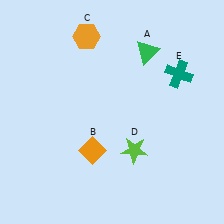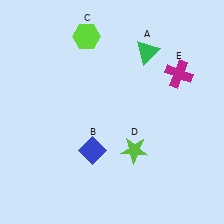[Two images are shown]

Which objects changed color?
B changed from orange to blue. C changed from orange to lime. E changed from teal to magenta.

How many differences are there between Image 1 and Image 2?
There are 3 differences between the two images.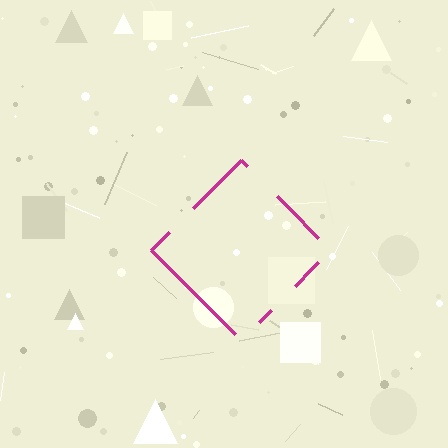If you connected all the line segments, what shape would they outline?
They would outline a diamond.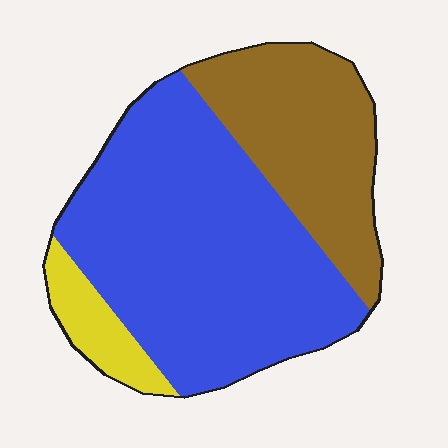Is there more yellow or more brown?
Brown.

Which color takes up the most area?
Blue, at roughly 60%.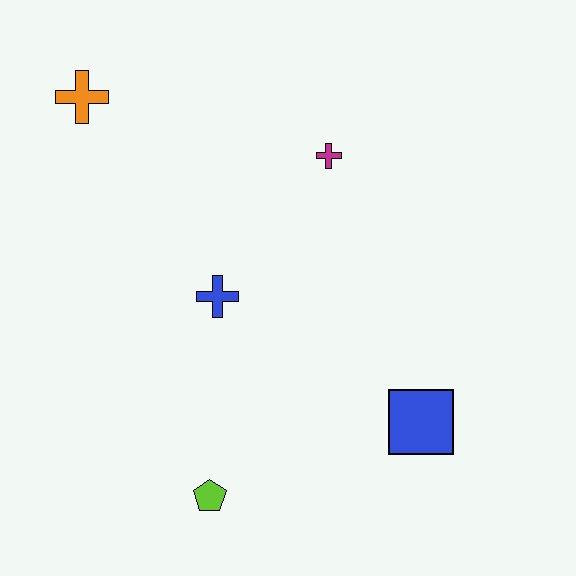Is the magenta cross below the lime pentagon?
No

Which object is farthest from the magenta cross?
The lime pentagon is farthest from the magenta cross.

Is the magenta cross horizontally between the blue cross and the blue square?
Yes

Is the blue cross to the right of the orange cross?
Yes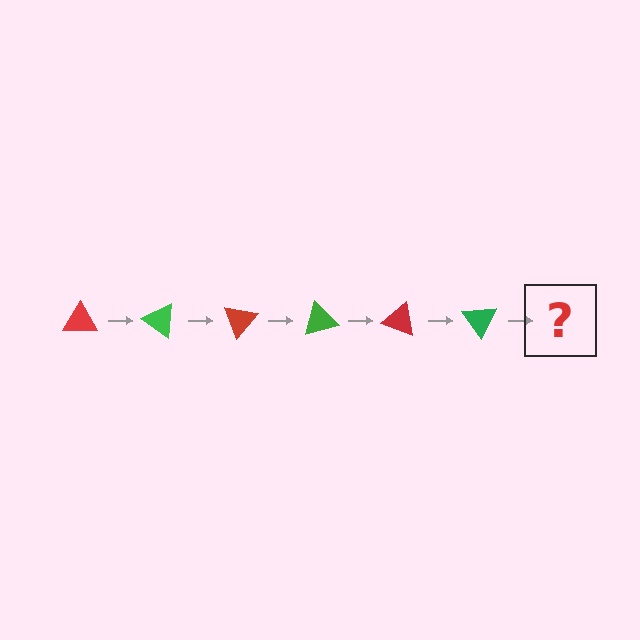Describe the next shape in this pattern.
It should be a red triangle, rotated 210 degrees from the start.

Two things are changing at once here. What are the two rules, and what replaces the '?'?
The two rules are that it rotates 35 degrees each step and the color cycles through red and green. The '?' should be a red triangle, rotated 210 degrees from the start.